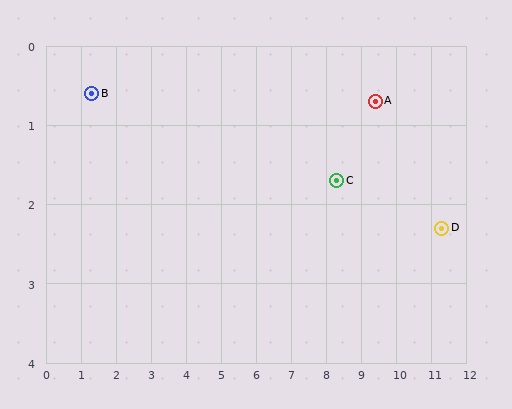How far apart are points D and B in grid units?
Points D and B are about 10.1 grid units apart.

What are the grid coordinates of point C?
Point C is at approximately (8.3, 1.7).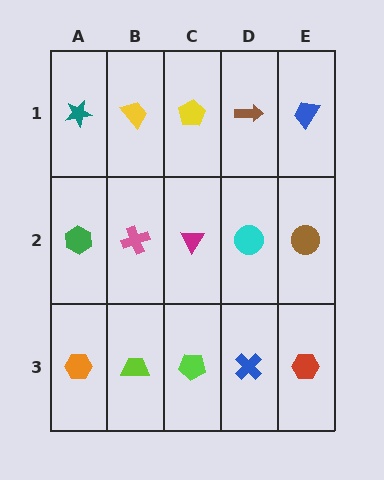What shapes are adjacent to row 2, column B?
A yellow trapezoid (row 1, column B), a lime trapezoid (row 3, column B), a green hexagon (row 2, column A), a magenta triangle (row 2, column C).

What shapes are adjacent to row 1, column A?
A green hexagon (row 2, column A), a yellow trapezoid (row 1, column B).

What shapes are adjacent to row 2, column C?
A yellow pentagon (row 1, column C), a lime pentagon (row 3, column C), a pink cross (row 2, column B), a cyan circle (row 2, column D).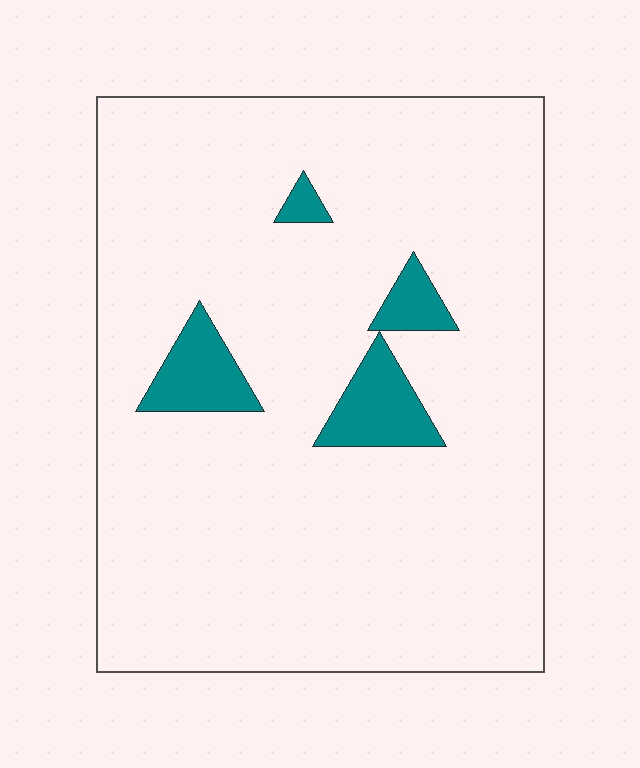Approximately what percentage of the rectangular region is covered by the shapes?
Approximately 10%.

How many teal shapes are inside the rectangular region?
4.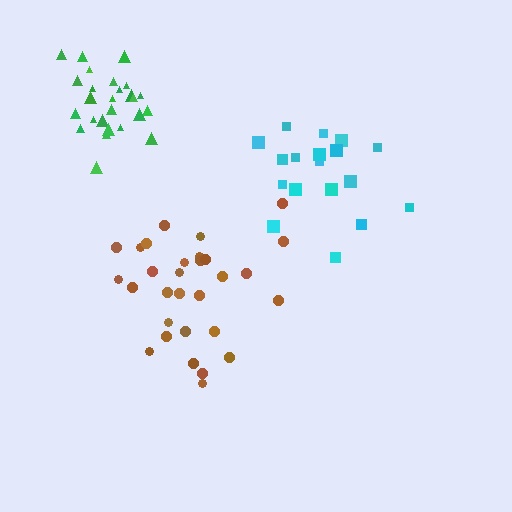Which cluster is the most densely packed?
Green.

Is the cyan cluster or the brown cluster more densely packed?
Cyan.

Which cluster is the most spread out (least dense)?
Brown.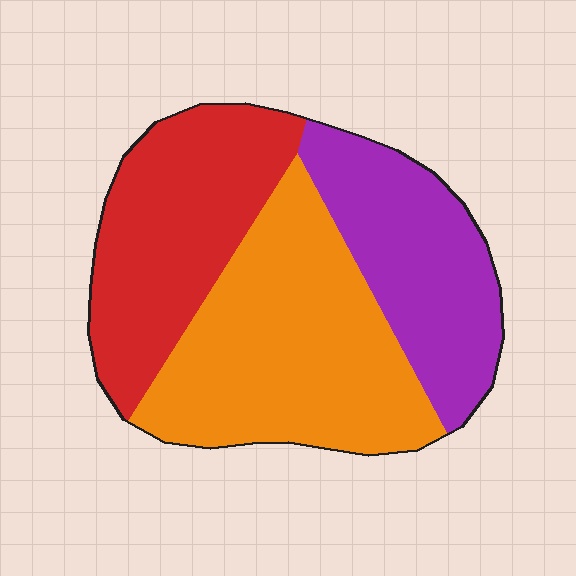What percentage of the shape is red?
Red takes up about one third (1/3) of the shape.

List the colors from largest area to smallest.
From largest to smallest: orange, red, purple.